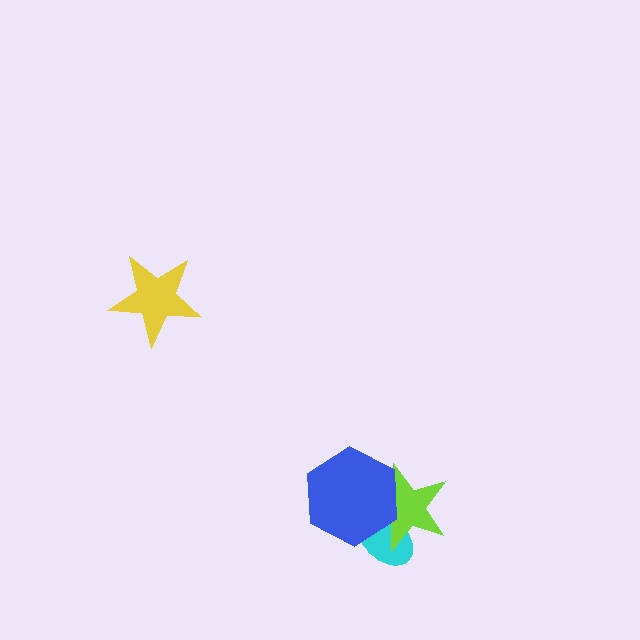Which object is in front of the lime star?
The blue hexagon is in front of the lime star.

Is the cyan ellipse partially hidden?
Yes, it is partially covered by another shape.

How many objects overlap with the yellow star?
0 objects overlap with the yellow star.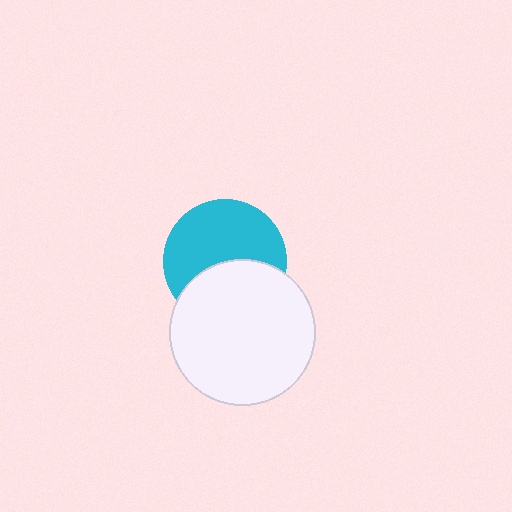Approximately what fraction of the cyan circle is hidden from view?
Roughly 41% of the cyan circle is hidden behind the white circle.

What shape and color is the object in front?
The object in front is a white circle.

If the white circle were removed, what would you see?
You would see the complete cyan circle.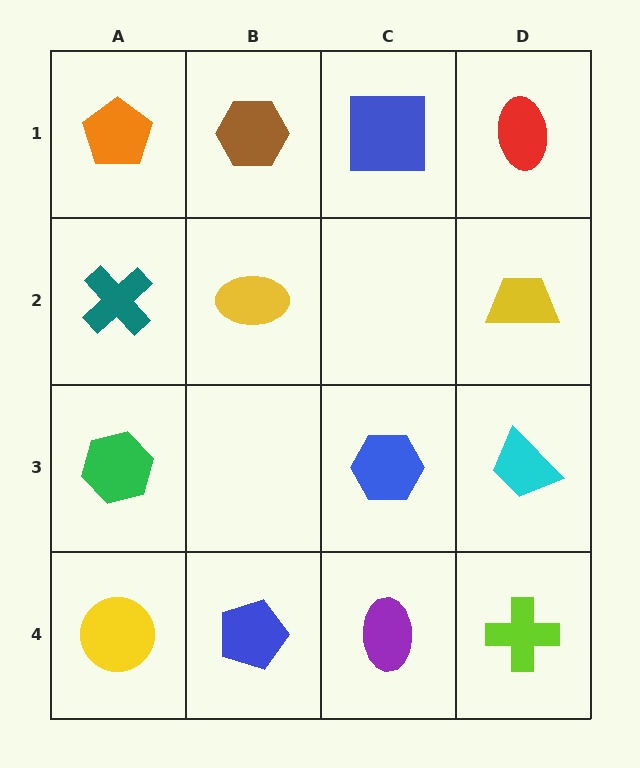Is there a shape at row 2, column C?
No, that cell is empty.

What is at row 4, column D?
A lime cross.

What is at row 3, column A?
A green hexagon.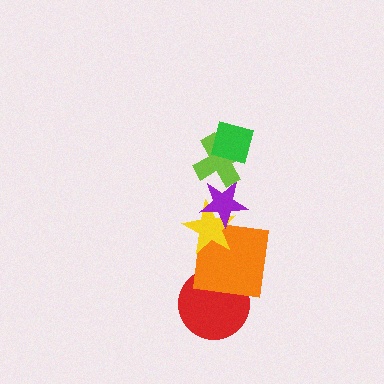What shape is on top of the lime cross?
The green square is on top of the lime cross.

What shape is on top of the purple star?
The lime cross is on top of the purple star.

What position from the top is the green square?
The green square is 1st from the top.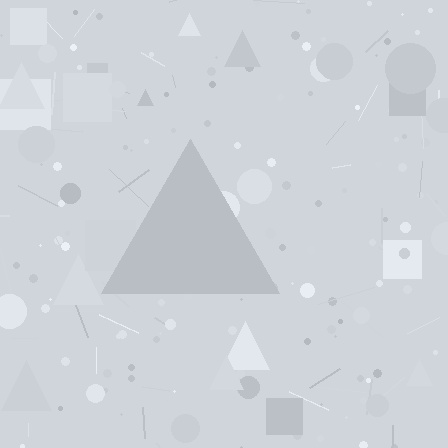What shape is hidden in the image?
A triangle is hidden in the image.